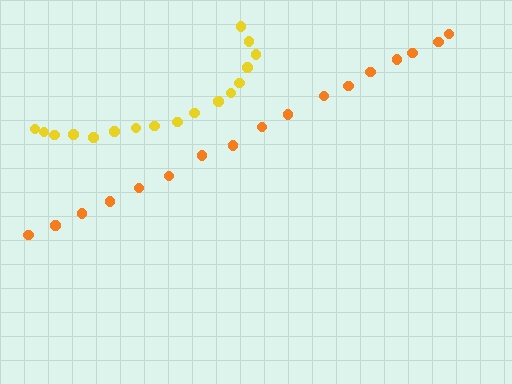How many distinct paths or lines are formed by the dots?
There are 2 distinct paths.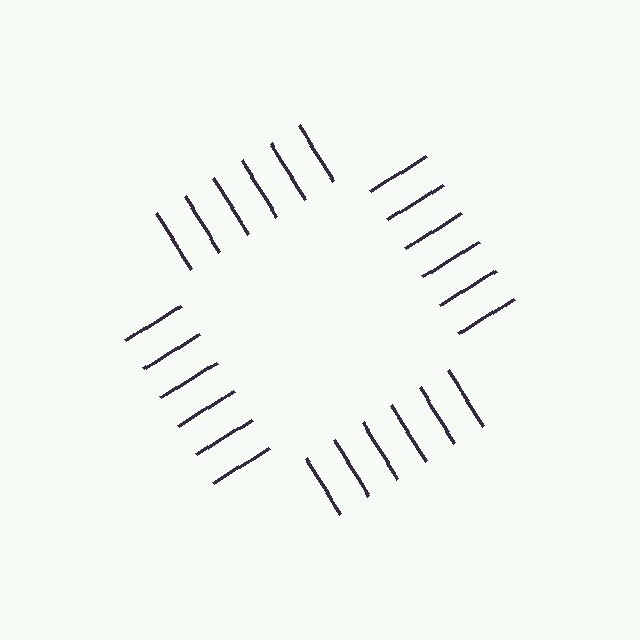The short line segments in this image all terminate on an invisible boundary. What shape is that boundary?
An illusory square — the line segments terminate on its edges but no continuous stroke is drawn.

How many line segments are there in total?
24 — 6 along each of the 4 edges.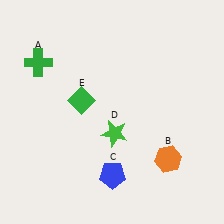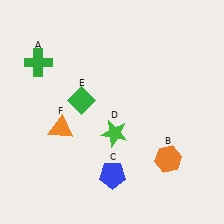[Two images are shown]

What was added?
An orange triangle (F) was added in Image 2.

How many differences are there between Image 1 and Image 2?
There is 1 difference between the two images.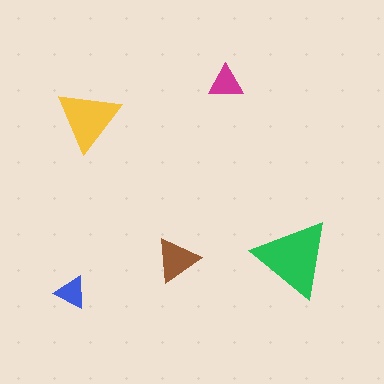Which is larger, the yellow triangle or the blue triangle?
The yellow one.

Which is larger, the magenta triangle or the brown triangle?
The brown one.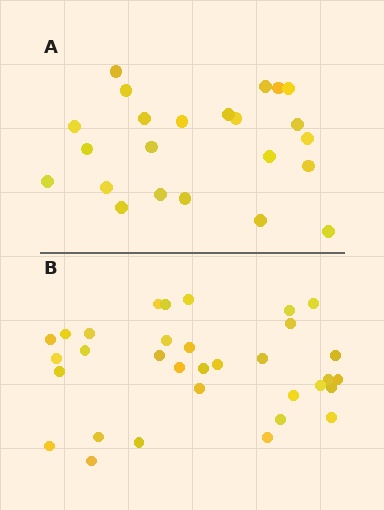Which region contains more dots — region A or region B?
Region B (the bottom region) has more dots.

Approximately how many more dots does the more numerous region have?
Region B has roughly 10 or so more dots than region A.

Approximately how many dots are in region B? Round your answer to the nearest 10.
About 30 dots. (The exact count is 33, which rounds to 30.)